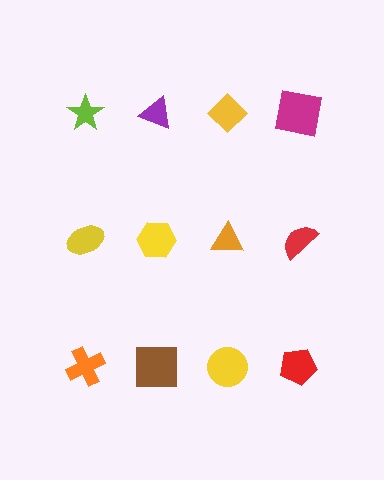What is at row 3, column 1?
An orange cross.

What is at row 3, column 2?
A brown square.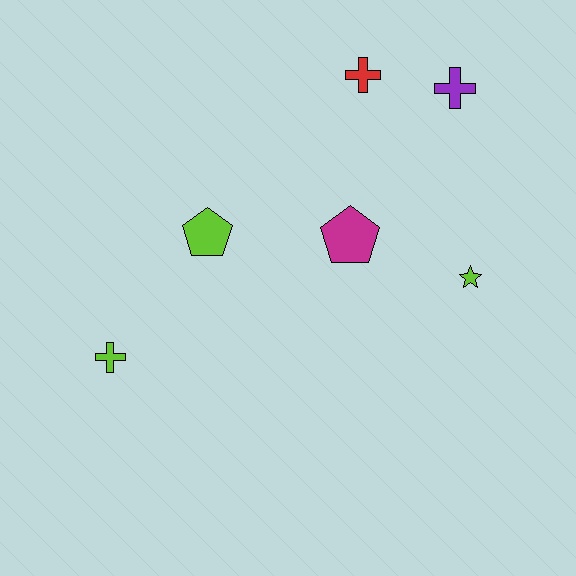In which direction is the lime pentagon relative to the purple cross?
The lime pentagon is to the left of the purple cross.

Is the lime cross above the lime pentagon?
No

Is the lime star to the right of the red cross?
Yes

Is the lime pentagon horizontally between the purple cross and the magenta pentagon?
No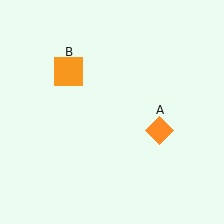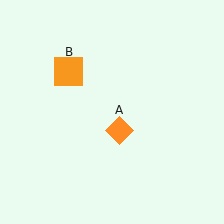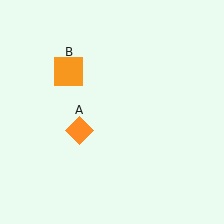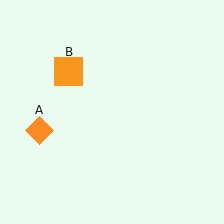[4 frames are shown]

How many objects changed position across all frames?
1 object changed position: orange diamond (object A).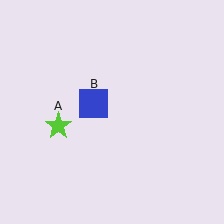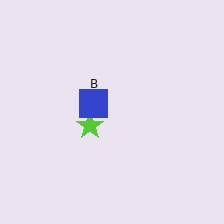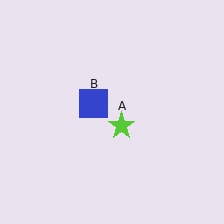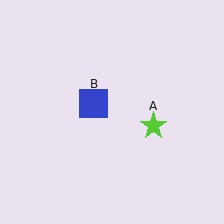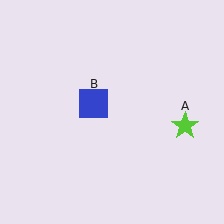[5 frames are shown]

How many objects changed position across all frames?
1 object changed position: lime star (object A).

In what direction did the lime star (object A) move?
The lime star (object A) moved right.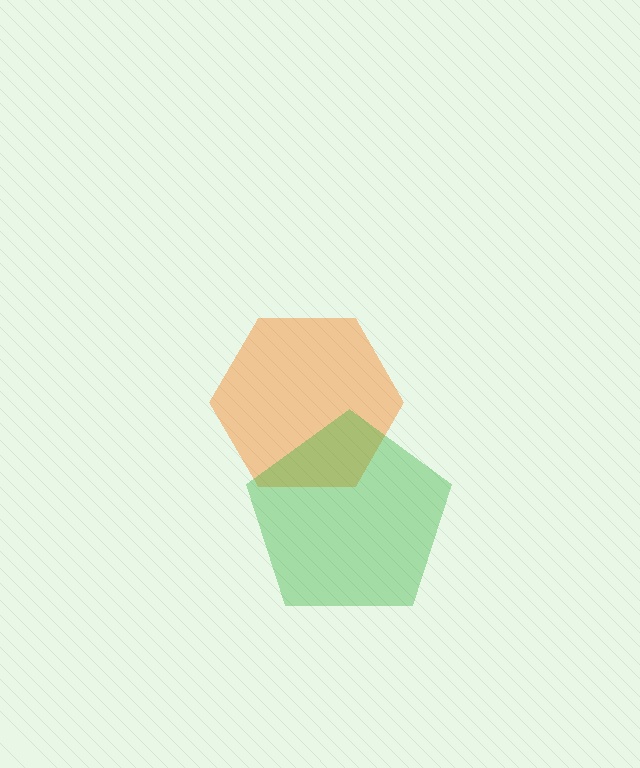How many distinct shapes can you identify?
There are 2 distinct shapes: an orange hexagon, a green pentagon.